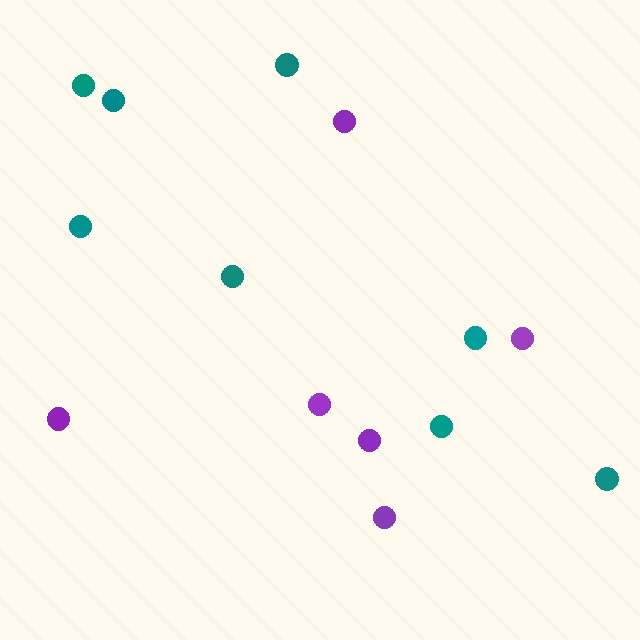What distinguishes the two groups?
There are 2 groups: one group of purple circles (6) and one group of teal circles (8).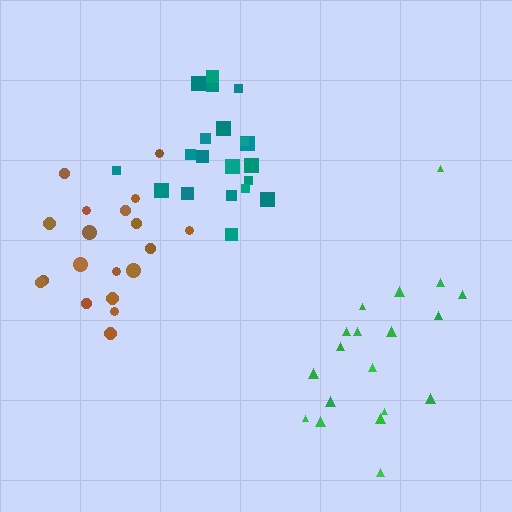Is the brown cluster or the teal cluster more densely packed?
Teal.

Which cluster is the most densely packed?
Teal.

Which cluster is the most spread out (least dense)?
Green.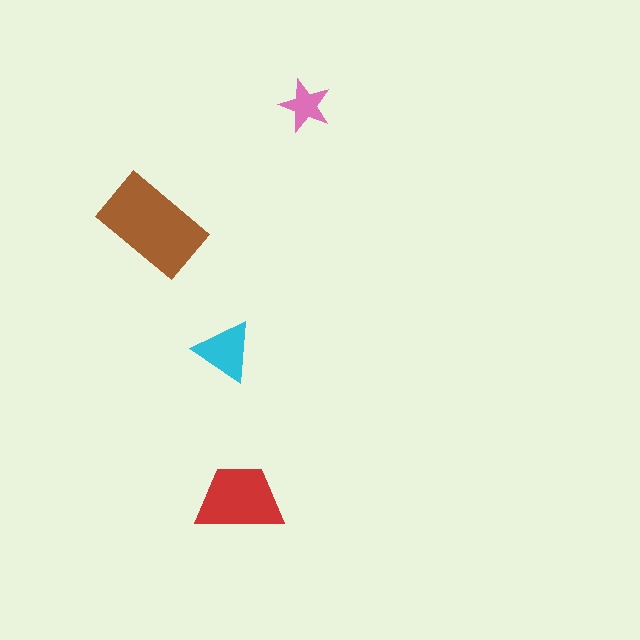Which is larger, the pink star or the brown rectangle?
The brown rectangle.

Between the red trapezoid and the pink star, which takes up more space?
The red trapezoid.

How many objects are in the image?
There are 4 objects in the image.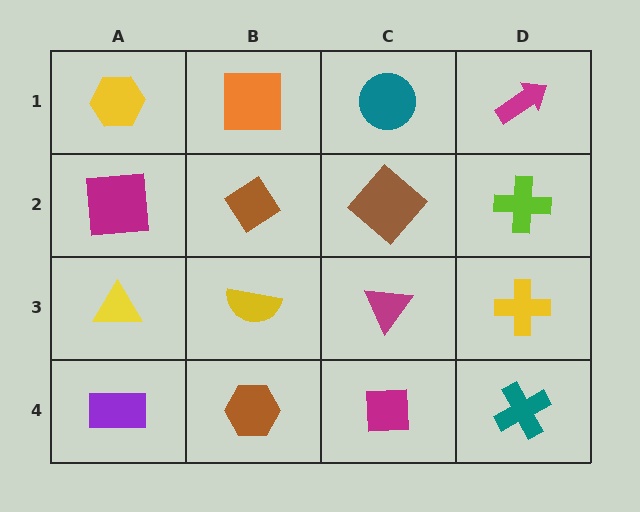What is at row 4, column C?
A magenta square.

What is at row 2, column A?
A magenta square.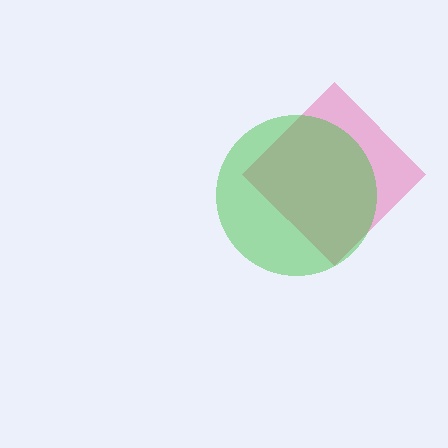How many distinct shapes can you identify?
There are 2 distinct shapes: a pink diamond, a green circle.